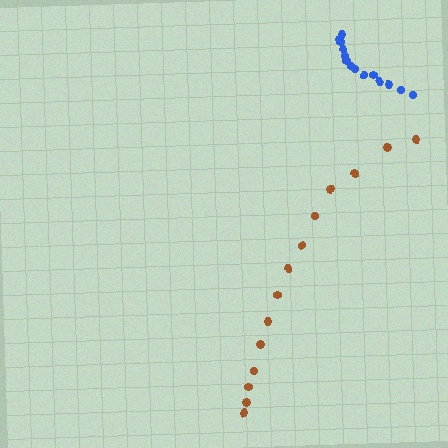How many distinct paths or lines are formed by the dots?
There are 2 distinct paths.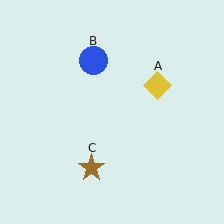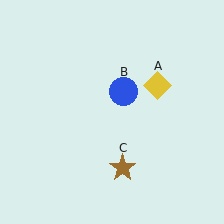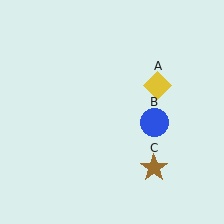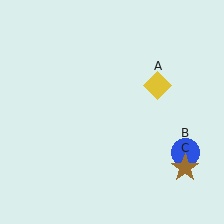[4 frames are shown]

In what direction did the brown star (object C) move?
The brown star (object C) moved right.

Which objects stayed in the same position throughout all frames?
Yellow diamond (object A) remained stationary.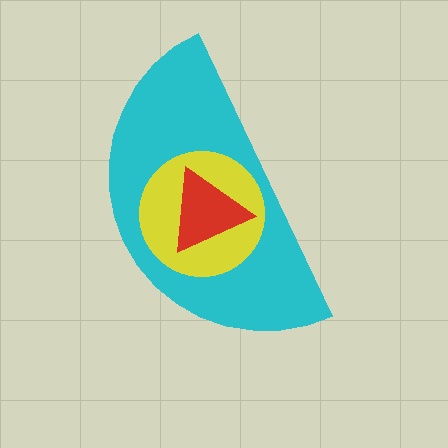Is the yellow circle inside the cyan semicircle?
Yes.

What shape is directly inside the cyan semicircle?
The yellow circle.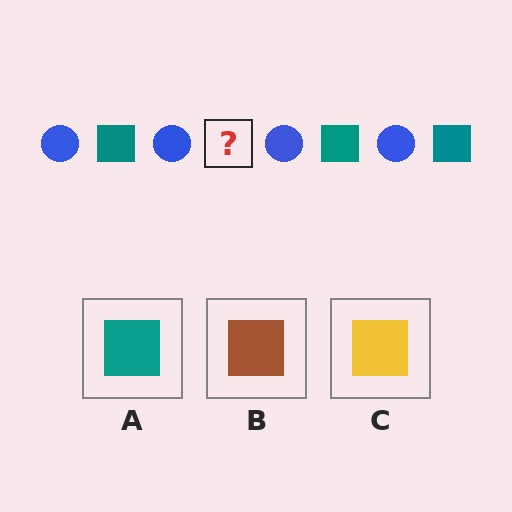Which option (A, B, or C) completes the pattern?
A.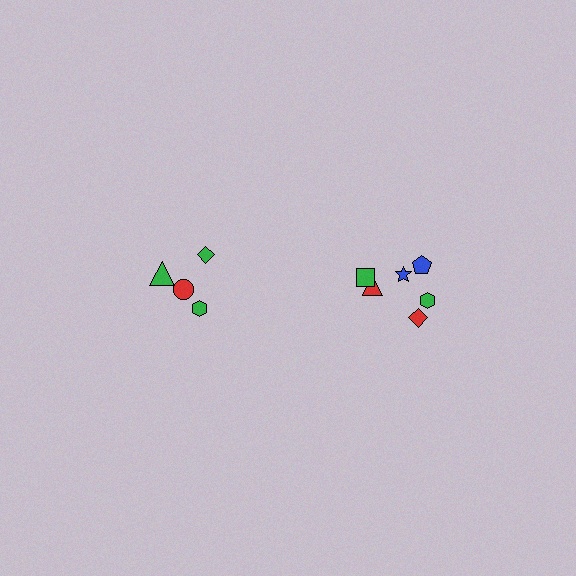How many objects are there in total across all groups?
There are 10 objects.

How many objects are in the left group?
There are 4 objects.